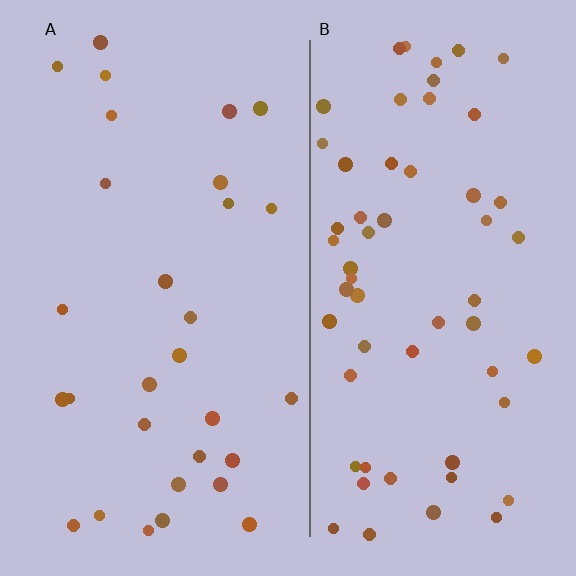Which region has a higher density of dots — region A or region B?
B (the right).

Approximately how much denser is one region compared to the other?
Approximately 2.0× — region B over region A.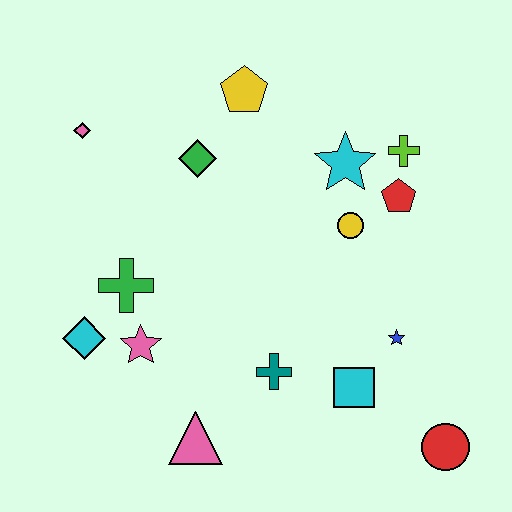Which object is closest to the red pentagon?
The lime cross is closest to the red pentagon.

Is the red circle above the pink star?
No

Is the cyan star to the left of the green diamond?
No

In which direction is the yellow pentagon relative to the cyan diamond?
The yellow pentagon is above the cyan diamond.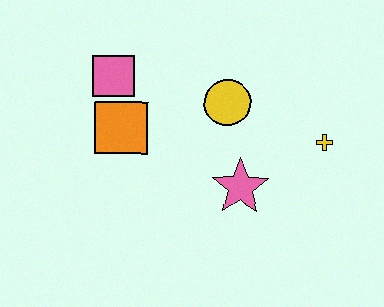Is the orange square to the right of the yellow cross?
No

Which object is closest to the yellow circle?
The pink star is closest to the yellow circle.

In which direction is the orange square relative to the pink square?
The orange square is below the pink square.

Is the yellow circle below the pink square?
Yes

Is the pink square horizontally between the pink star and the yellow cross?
No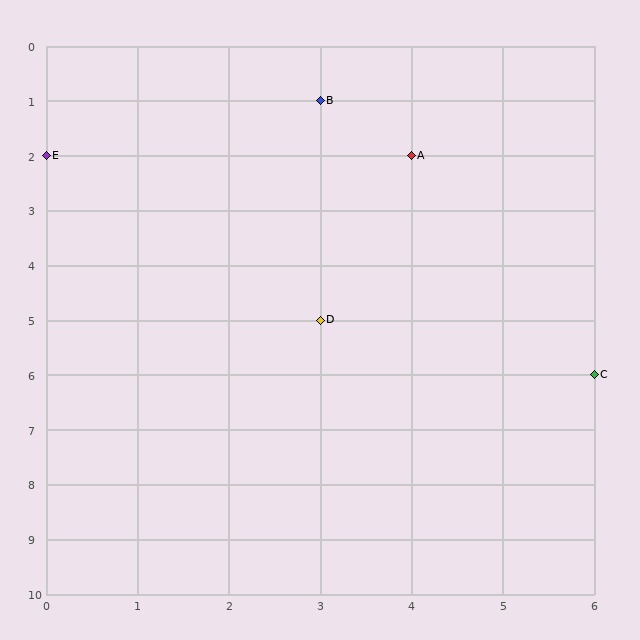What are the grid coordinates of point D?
Point D is at grid coordinates (3, 5).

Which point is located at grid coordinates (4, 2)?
Point A is at (4, 2).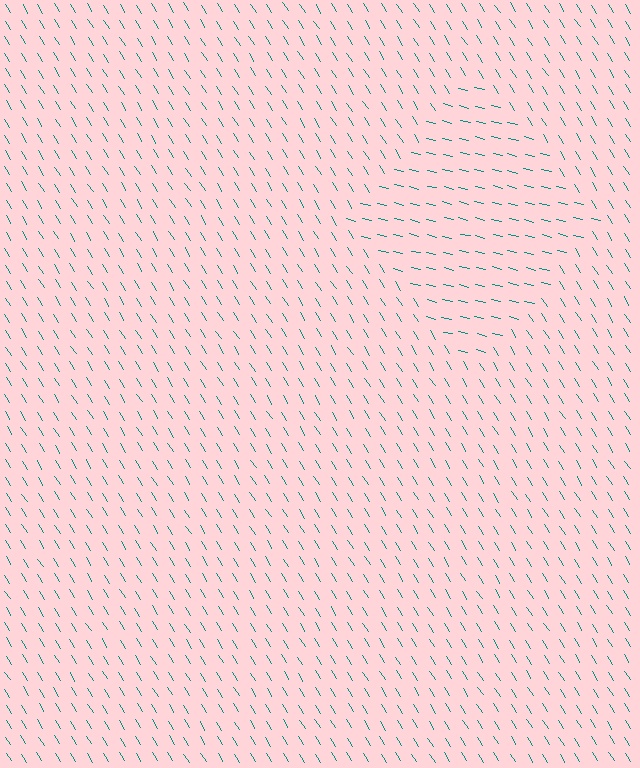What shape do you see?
I see a diamond.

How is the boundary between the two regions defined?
The boundary is defined purely by a change in line orientation (approximately 45 degrees difference). All lines are the same color and thickness.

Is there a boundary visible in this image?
Yes, there is a texture boundary formed by a change in line orientation.